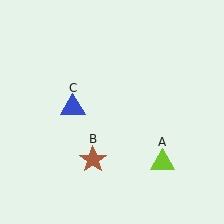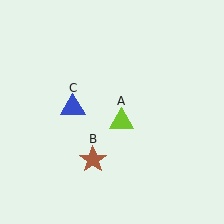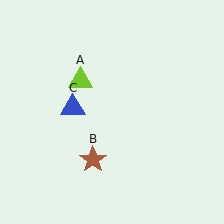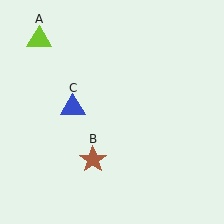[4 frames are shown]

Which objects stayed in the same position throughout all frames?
Brown star (object B) and blue triangle (object C) remained stationary.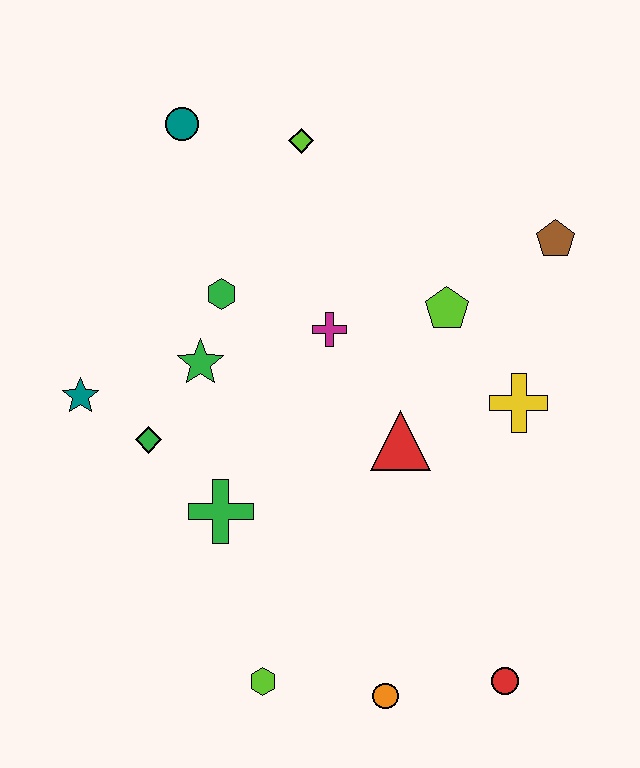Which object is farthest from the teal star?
The red circle is farthest from the teal star.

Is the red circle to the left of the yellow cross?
Yes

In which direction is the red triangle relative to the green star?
The red triangle is to the right of the green star.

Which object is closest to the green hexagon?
The green star is closest to the green hexagon.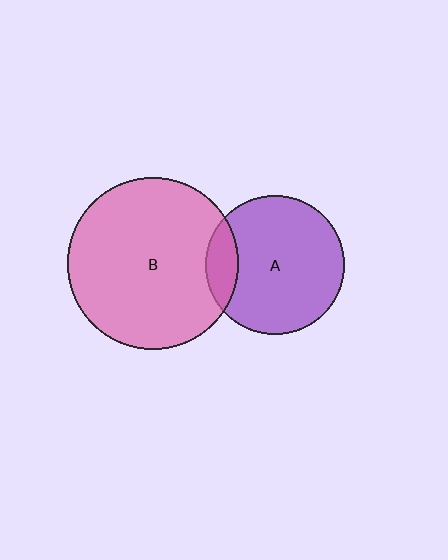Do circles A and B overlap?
Yes.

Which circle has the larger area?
Circle B (pink).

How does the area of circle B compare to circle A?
Approximately 1.5 times.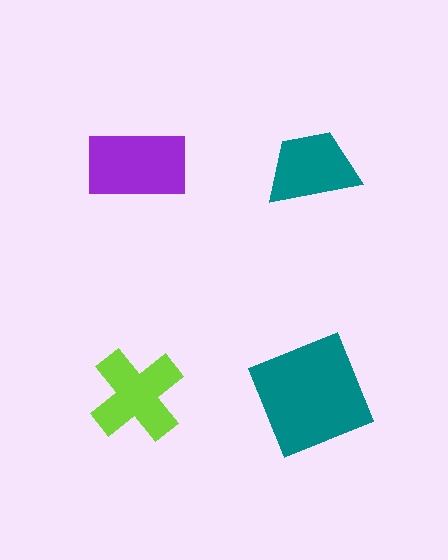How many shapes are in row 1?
2 shapes.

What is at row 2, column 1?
A lime cross.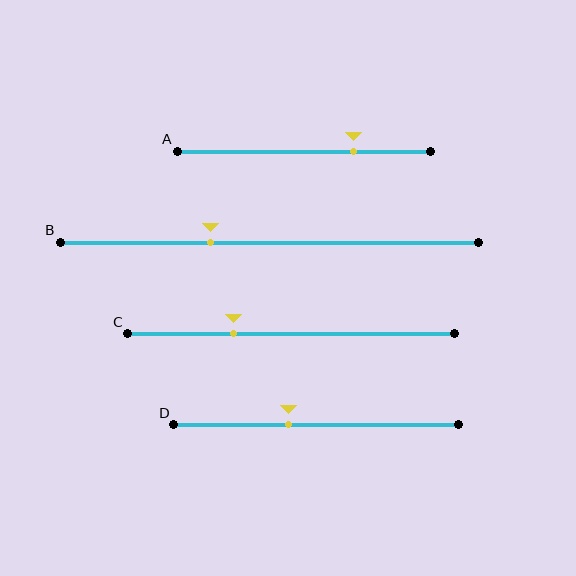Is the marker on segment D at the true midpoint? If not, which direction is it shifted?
No, the marker on segment D is shifted to the left by about 10% of the segment length.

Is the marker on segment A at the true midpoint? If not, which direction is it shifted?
No, the marker on segment A is shifted to the right by about 19% of the segment length.